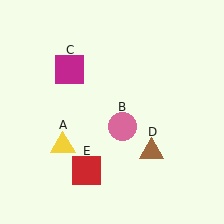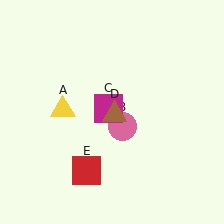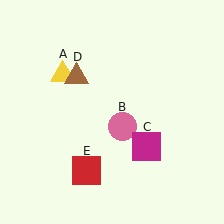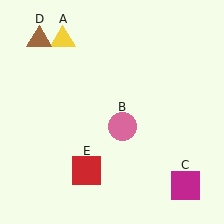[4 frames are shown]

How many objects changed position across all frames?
3 objects changed position: yellow triangle (object A), magenta square (object C), brown triangle (object D).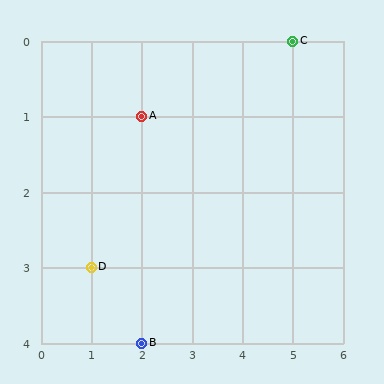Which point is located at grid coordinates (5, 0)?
Point C is at (5, 0).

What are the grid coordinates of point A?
Point A is at grid coordinates (2, 1).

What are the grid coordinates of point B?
Point B is at grid coordinates (2, 4).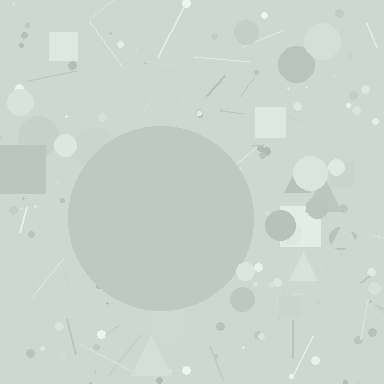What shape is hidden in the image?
A circle is hidden in the image.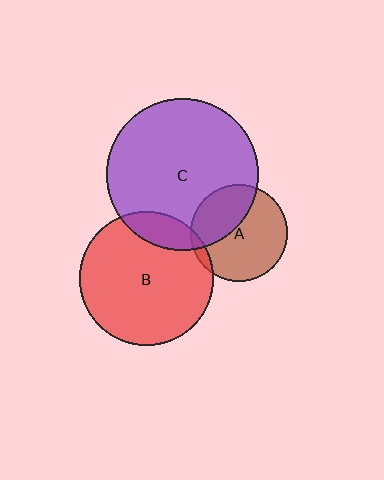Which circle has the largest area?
Circle C (purple).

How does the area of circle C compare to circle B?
Approximately 1.3 times.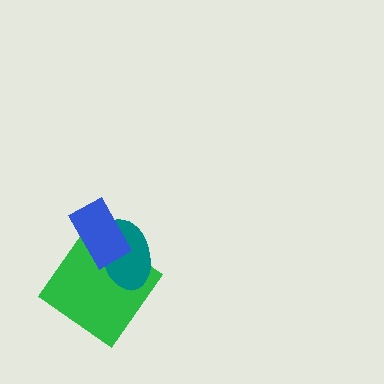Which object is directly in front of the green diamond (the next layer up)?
The teal ellipse is directly in front of the green diamond.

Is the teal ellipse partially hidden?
Yes, it is partially covered by another shape.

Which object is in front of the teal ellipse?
The blue rectangle is in front of the teal ellipse.